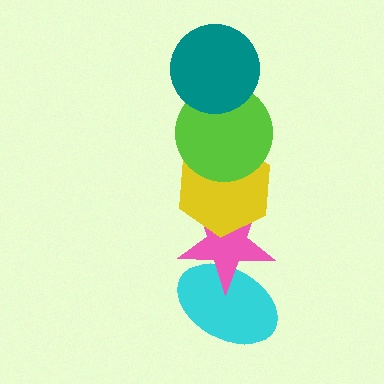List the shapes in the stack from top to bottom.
From top to bottom: the teal circle, the lime circle, the yellow hexagon, the pink star, the cyan ellipse.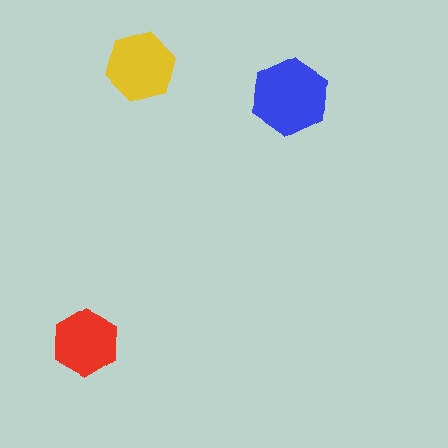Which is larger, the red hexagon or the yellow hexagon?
The yellow one.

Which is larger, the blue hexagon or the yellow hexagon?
The blue one.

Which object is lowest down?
The red hexagon is bottommost.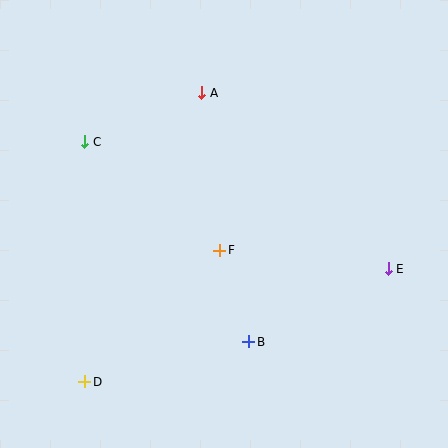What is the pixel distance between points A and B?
The distance between A and B is 254 pixels.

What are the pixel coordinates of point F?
Point F is at (220, 250).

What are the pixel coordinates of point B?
Point B is at (249, 342).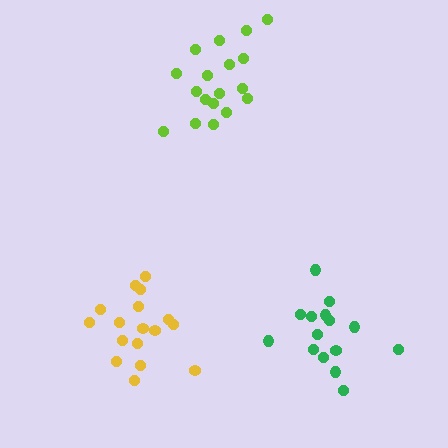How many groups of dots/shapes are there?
There are 3 groups.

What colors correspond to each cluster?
The clusters are colored: yellow, lime, green.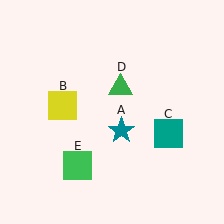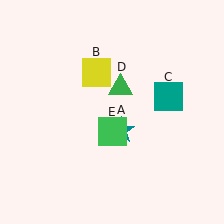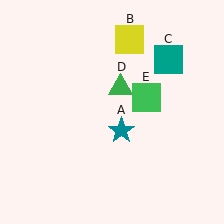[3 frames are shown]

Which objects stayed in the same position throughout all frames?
Teal star (object A) and green triangle (object D) remained stationary.